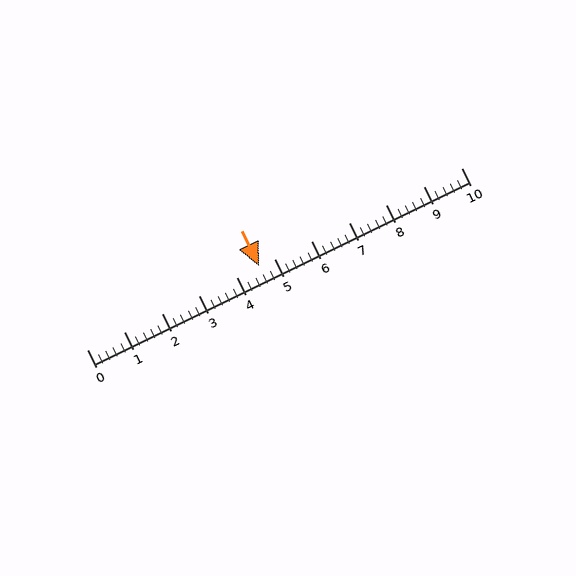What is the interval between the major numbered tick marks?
The major tick marks are spaced 1 units apart.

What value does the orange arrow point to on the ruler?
The orange arrow points to approximately 4.6.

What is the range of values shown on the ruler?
The ruler shows values from 0 to 10.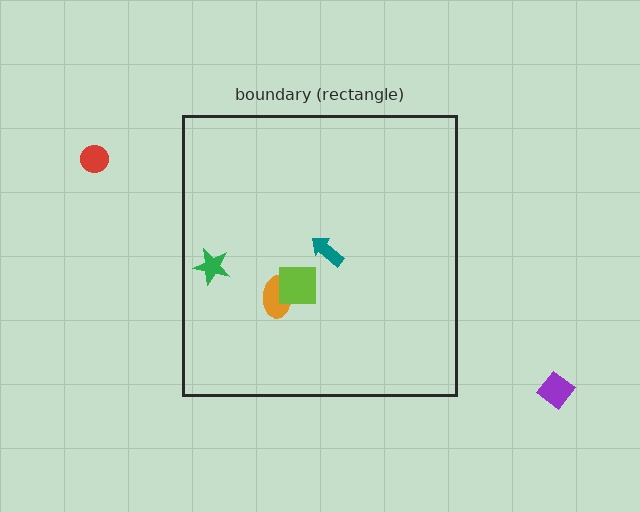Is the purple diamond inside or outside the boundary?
Outside.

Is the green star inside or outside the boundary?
Inside.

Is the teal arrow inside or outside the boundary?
Inside.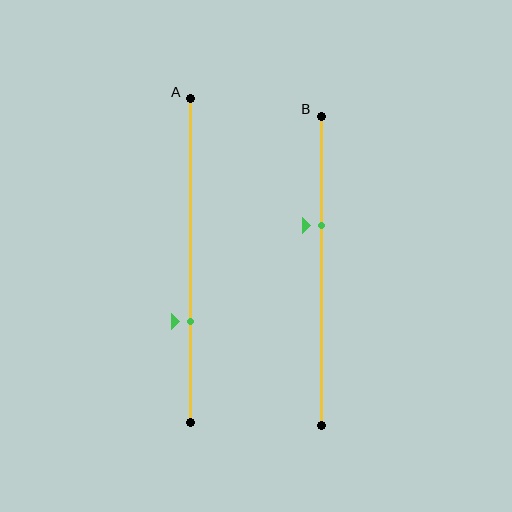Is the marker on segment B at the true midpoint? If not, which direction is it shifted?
No, the marker on segment B is shifted upward by about 14% of the segment length.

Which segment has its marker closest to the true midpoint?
Segment B has its marker closest to the true midpoint.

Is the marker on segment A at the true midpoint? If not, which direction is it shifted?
No, the marker on segment A is shifted downward by about 19% of the segment length.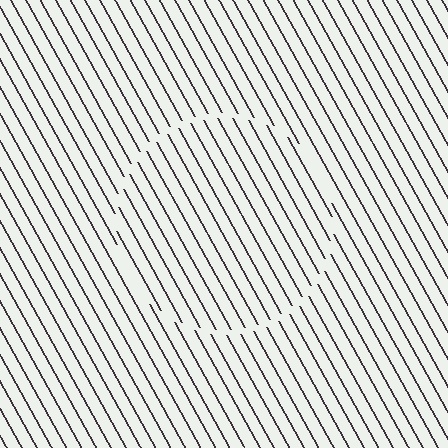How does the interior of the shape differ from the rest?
The interior of the shape contains the same grating, shifted by half a period — the contour is defined by the phase discontinuity where line-ends from the inner and outer gratings abut.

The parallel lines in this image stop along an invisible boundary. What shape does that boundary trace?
An illusory circle. The interior of the shape contains the same grating, shifted by half a period — the contour is defined by the phase discontinuity where line-ends from the inner and outer gratings abut.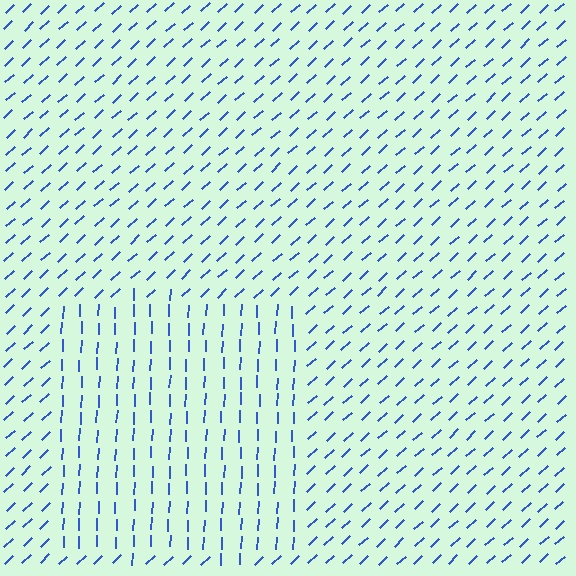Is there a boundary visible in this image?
Yes, there is a texture boundary formed by a change in line orientation.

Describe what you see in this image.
The image is filled with small blue line segments. A rectangle region in the image has lines oriented differently from the surrounding lines, creating a visible texture boundary.